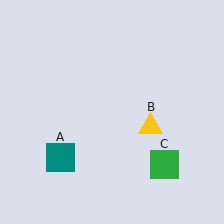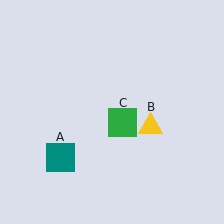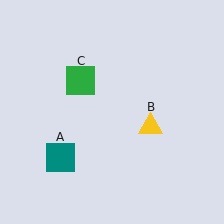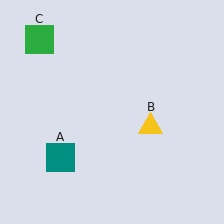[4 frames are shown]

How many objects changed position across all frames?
1 object changed position: green square (object C).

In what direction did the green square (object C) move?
The green square (object C) moved up and to the left.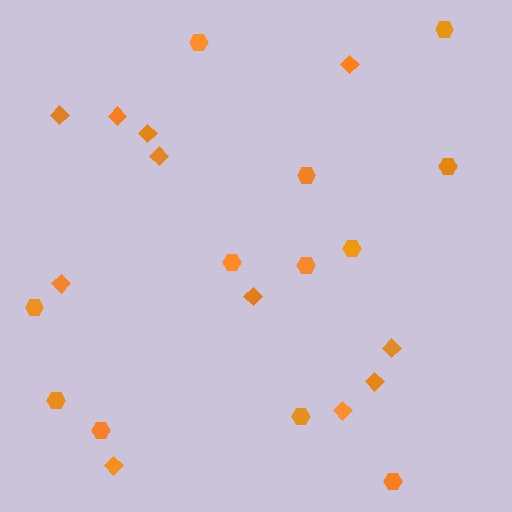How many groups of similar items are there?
There are 2 groups: one group of diamonds (11) and one group of hexagons (12).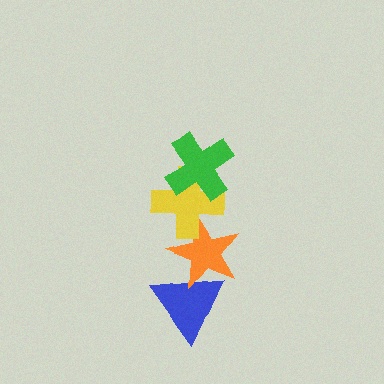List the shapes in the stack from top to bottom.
From top to bottom: the green cross, the yellow cross, the orange star, the blue triangle.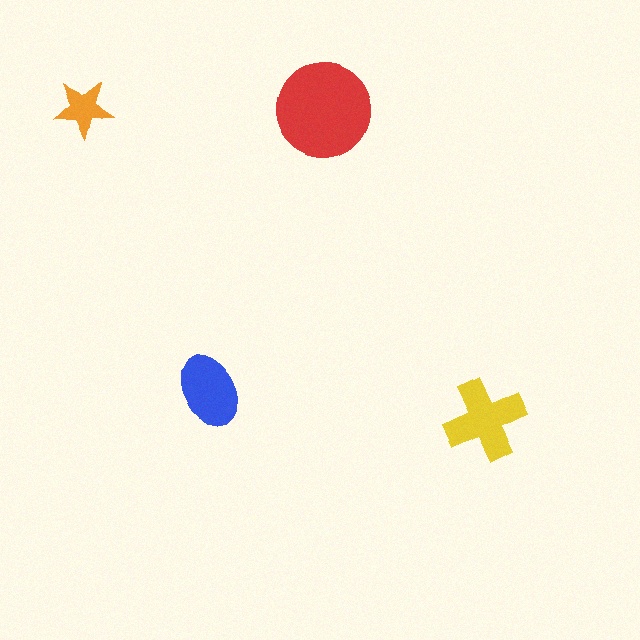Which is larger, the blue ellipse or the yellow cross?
The yellow cross.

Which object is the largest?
The red circle.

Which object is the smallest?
The orange star.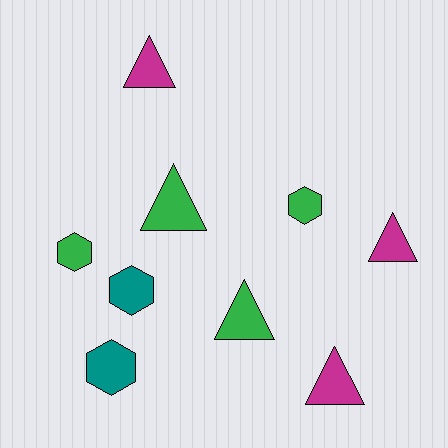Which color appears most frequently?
Green, with 4 objects.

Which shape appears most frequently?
Triangle, with 5 objects.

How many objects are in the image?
There are 9 objects.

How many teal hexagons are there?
There are 2 teal hexagons.